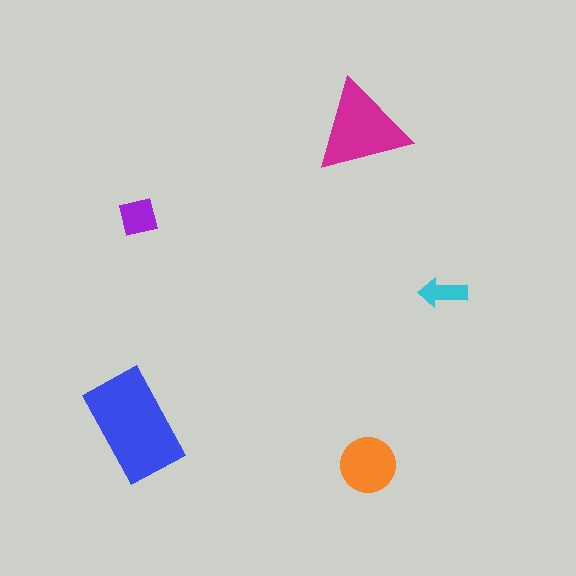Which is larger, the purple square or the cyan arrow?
The purple square.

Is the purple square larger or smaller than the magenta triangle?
Smaller.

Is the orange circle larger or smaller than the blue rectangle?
Smaller.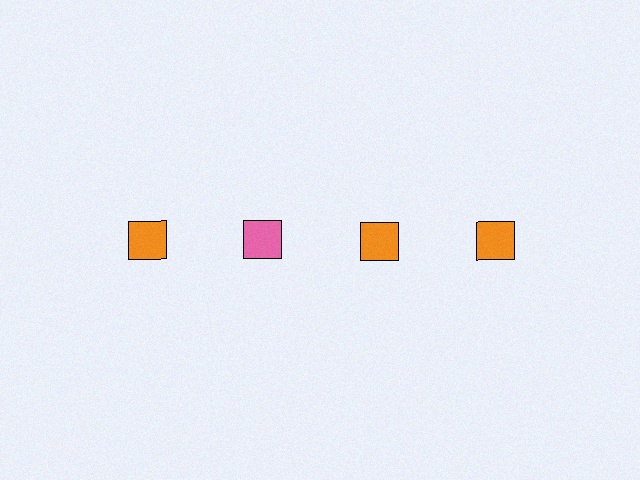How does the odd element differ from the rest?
It has a different color: pink instead of orange.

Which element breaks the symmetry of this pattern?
The pink square in the top row, second from left column breaks the symmetry. All other shapes are orange squares.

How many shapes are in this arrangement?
There are 4 shapes arranged in a grid pattern.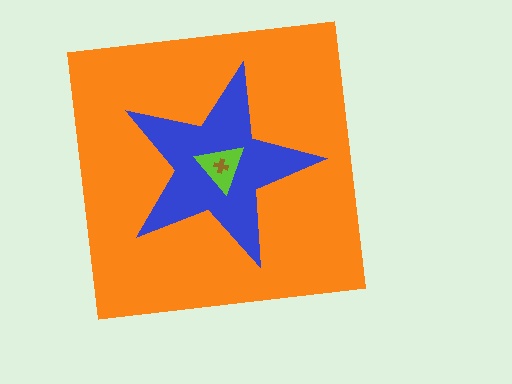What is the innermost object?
The brown cross.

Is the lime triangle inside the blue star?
Yes.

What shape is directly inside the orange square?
The blue star.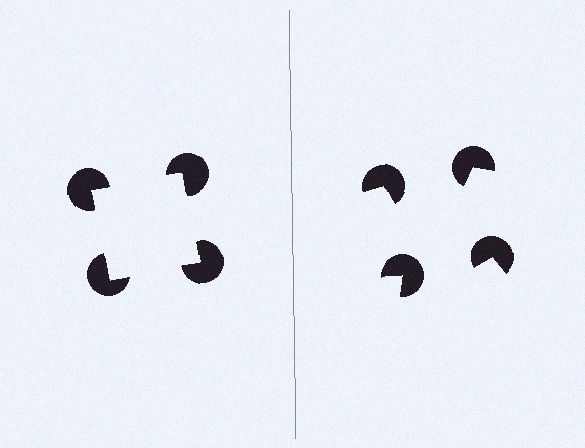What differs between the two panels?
The pac-man discs are positioned identically on both sides; only the wedge orientations differ. On the left they align to a square; on the right they are misaligned.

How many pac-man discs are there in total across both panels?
8 — 4 on each side.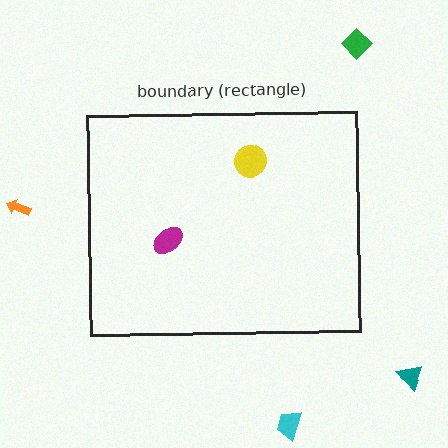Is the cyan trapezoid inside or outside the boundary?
Outside.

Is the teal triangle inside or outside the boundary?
Outside.